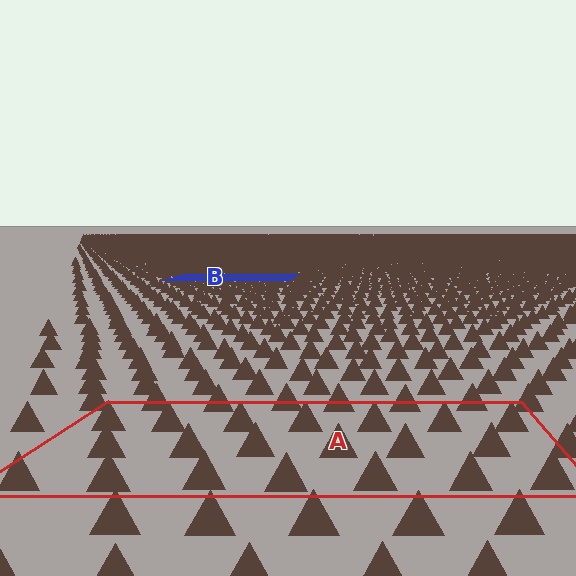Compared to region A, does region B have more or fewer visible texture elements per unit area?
Region B has more texture elements per unit area — they are packed more densely because it is farther away.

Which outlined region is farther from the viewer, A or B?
Region B is farther from the viewer — the texture elements inside it appear smaller and more densely packed.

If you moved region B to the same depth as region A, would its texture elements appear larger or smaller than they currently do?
They would appear larger. At a closer depth, the same texture elements are projected at a bigger on-screen size.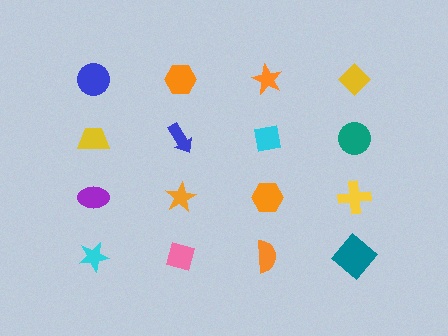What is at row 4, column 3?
An orange semicircle.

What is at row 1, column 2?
An orange hexagon.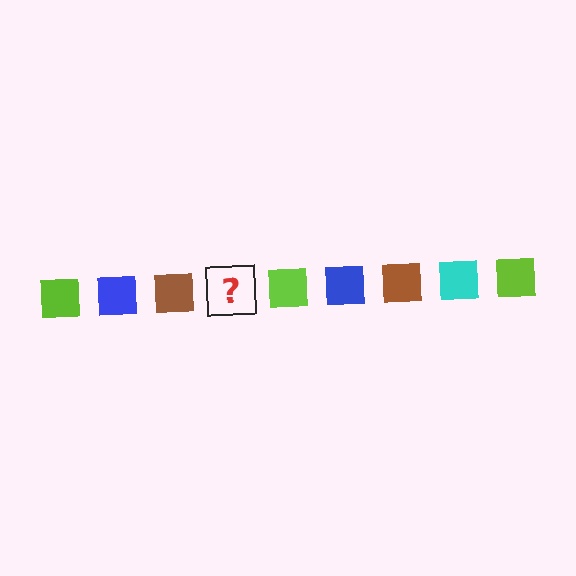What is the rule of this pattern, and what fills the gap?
The rule is that the pattern cycles through lime, blue, brown, cyan squares. The gap should be filled with a cyan square.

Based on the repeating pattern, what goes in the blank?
The blank should be a cyan square.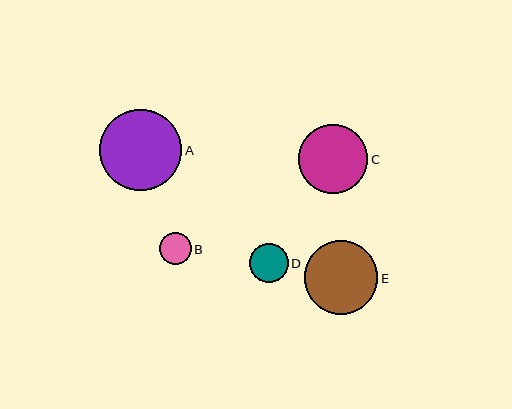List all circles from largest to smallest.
From largest to smallest: A, E, C, D, B.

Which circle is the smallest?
Circle B is the smallest with a size of approximately 32 pixels.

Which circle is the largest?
Circle A is the largest with a size of approximately 82 pixels.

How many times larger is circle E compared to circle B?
Circle E is approximately 2.3 times the size of circle B.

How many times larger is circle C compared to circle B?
Circle C is approximately 2.2 times the size of circle B.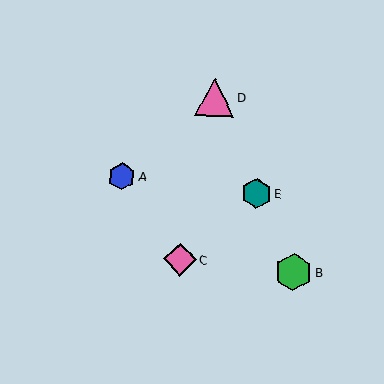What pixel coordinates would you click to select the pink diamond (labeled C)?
Click at (180, 259) to select the pink diamond C.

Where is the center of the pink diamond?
The center of the pink diamond is at (180, 259).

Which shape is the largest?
The pink triangle (labeled D) is the largest.